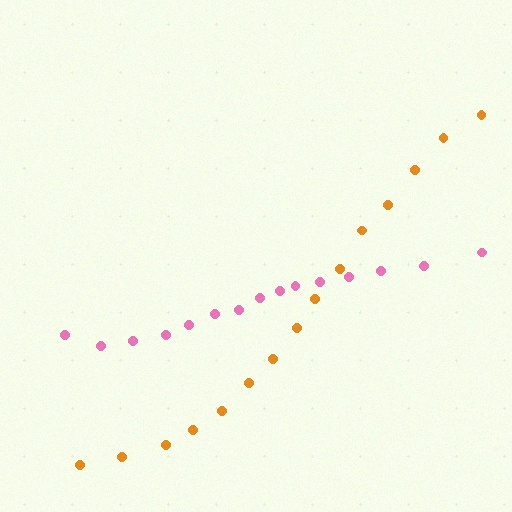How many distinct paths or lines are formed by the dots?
There are 2 distinct paths.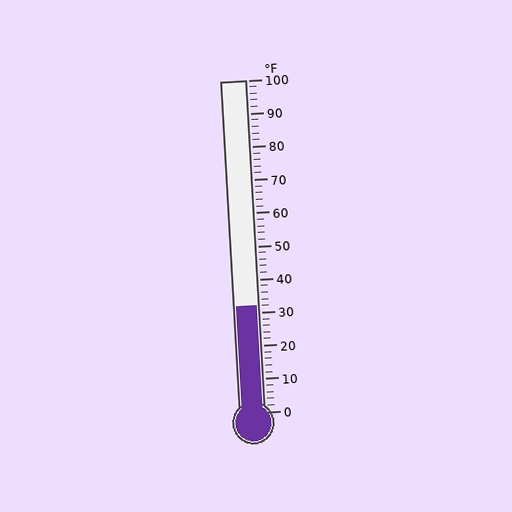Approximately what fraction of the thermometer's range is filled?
The thermometer is filled to approximately 30% of its range.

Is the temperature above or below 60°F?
The temperature is below 60°F.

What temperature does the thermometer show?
The thermometer shows approximately 32°F.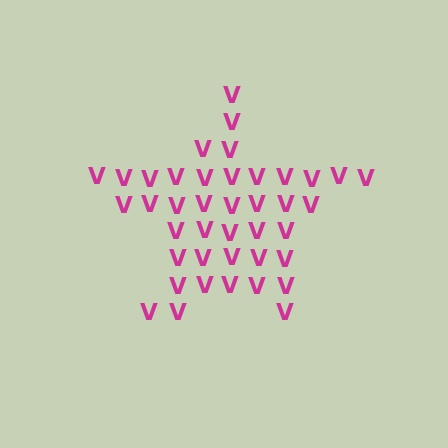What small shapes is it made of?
It is made of small letter V's.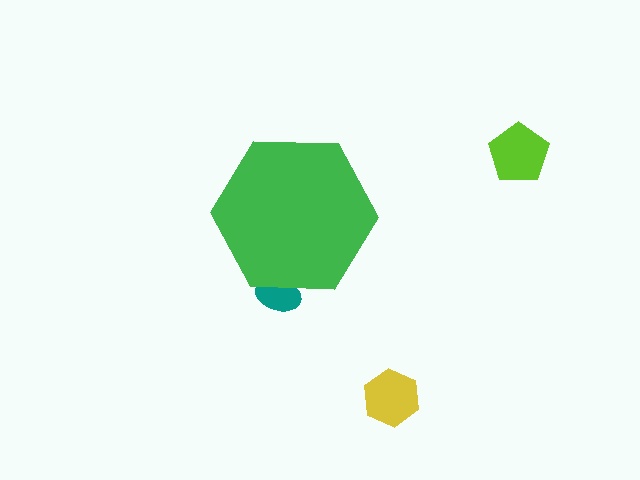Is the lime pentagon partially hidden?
No, the lime pentagon is fully visible.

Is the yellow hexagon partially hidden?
No, the yellow hexagon is fully visible.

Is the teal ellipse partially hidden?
Yes, the teal ellipse is partially hidden behind the green hexagon.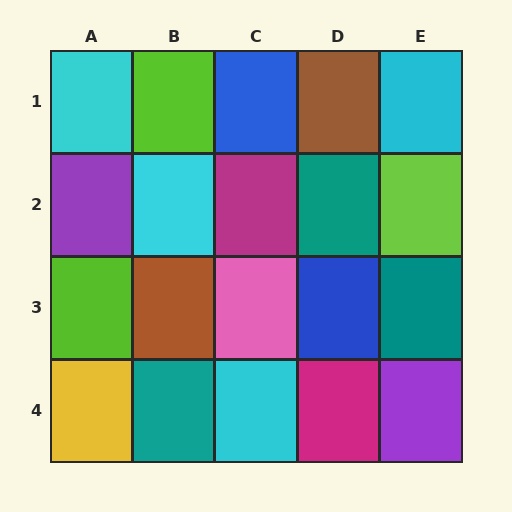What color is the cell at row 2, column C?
Magenta.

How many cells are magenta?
2 cells are magenta.